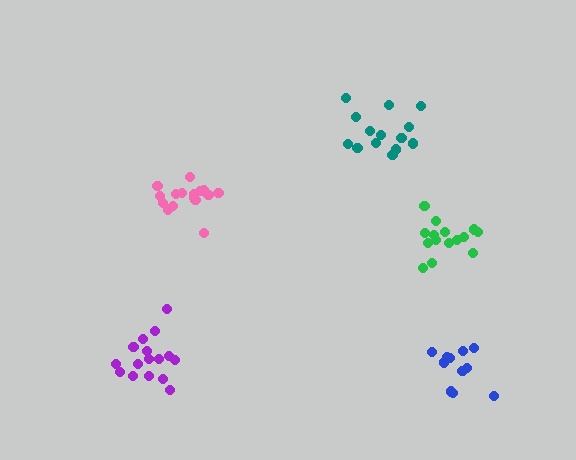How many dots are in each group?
Group 1: 16 dots, Group 2: 15 dots, Group 3: 14 dots, Group 4: 16 dots, Group 5: 11 dots (72 total).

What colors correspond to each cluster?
The clusters are colored: pink, green, teal, purple, blue.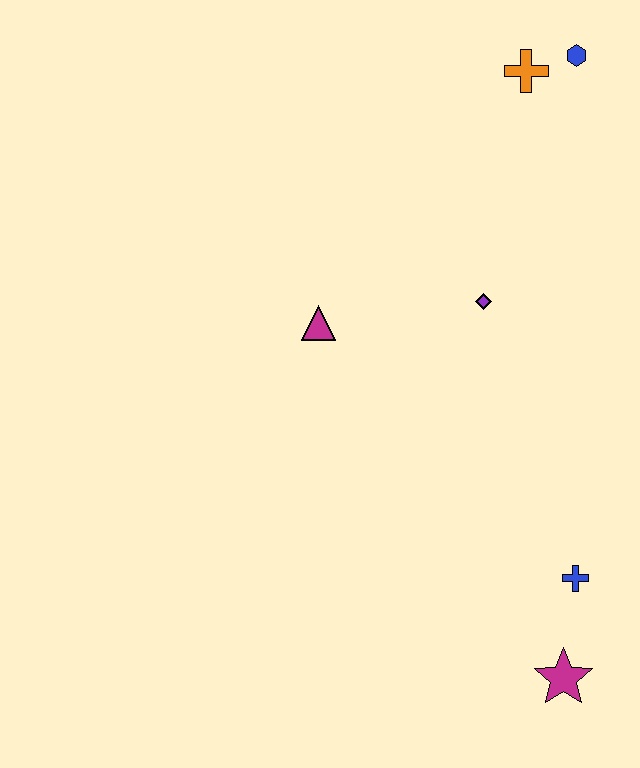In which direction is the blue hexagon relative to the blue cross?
The blue hexagon is above the blue cross.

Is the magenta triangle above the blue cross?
Yes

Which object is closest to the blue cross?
The magenta star is closest to the blue cross.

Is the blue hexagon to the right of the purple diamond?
Yes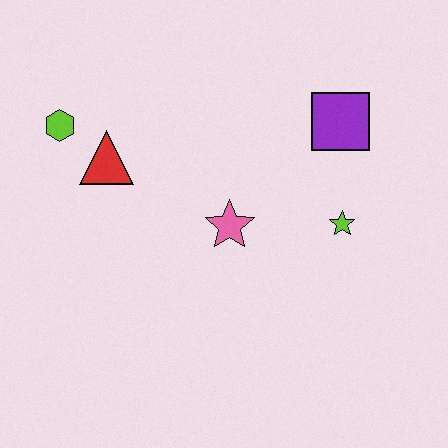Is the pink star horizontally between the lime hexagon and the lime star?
Yes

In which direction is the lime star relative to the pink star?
The lime star is to the right of the pink star.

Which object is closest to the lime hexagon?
The red triangle is closest to the lime hexagon.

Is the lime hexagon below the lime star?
No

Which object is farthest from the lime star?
The lime hexagon is farthest from the lime star.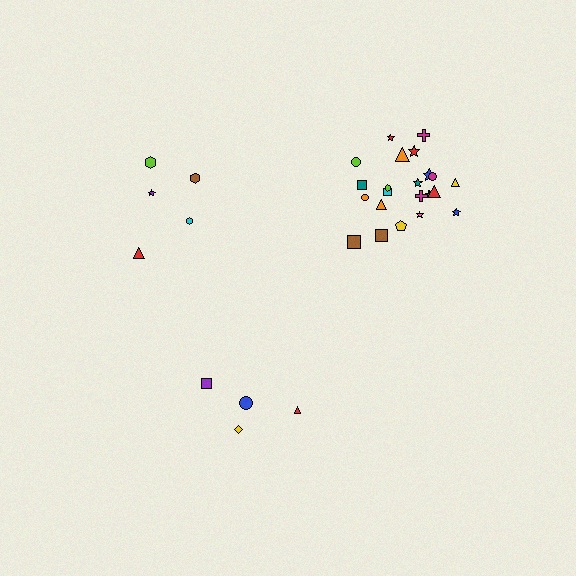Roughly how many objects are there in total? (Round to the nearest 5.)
Roughly 30 objects in total.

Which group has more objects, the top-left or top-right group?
The top-right group.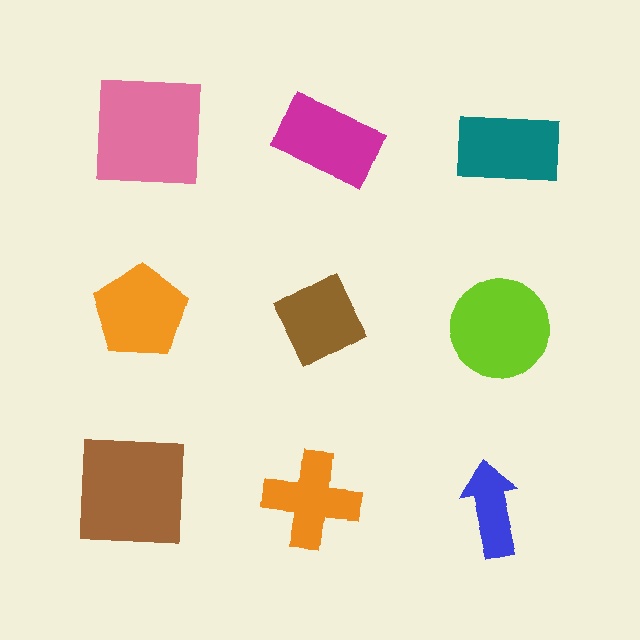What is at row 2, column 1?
An orange pentagon.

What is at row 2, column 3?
A lime circle.